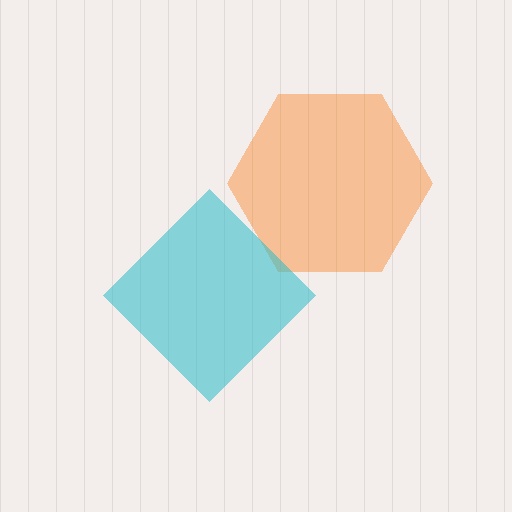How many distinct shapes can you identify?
There are 2 distinct shapes: an orange hexagon, a cyan diamond.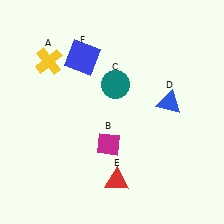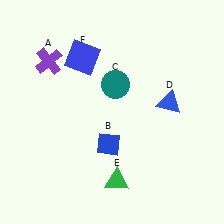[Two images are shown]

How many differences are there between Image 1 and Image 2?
There are 3 differences between the two images.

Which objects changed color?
A changed from yellow to purple. B changed from magenta to blue. E changed from red to green.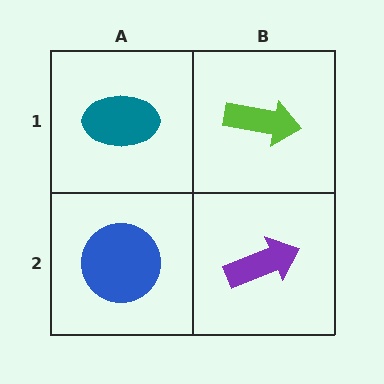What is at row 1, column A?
A teal ellipse.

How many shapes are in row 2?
2 shapes.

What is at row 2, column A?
A blue circle.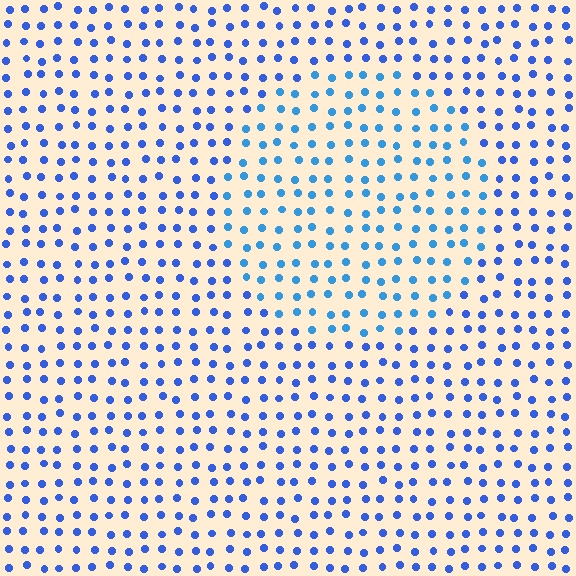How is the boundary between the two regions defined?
The boundary is defined purely by a slight shift in hue (about 21 degrees). Spacing, size, and orientation are identical on both sides.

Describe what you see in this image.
The image is filled with small blue elements in a uniform arrangement. A circle-shaped region is visible where the elements are tinted to a slightly different hue, forming a subtle color boundary.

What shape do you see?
I see a circle.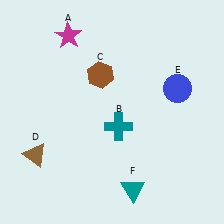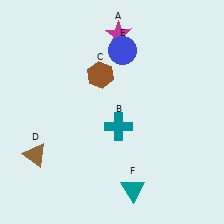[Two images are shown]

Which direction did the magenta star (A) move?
The magenta star (A) moved right.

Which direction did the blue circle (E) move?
The blue circle (E) moved left.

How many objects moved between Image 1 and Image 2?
2 objects moved between the two images.